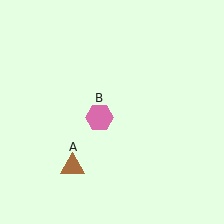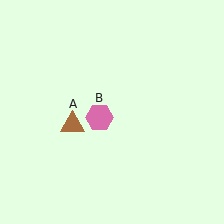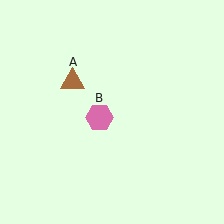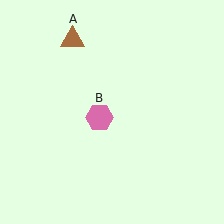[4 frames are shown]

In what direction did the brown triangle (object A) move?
The brown triangle (object A) moved up.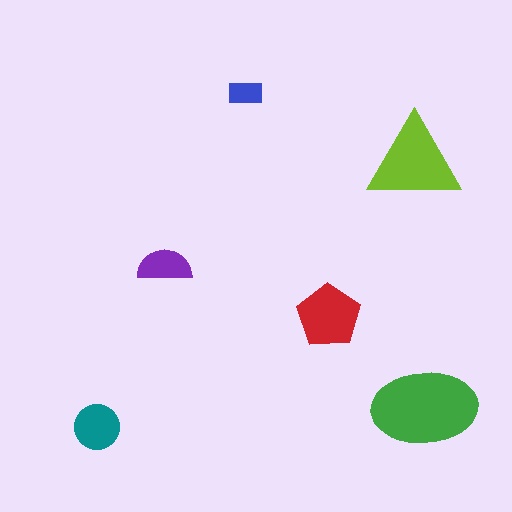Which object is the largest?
The green ellipse.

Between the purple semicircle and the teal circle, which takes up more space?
The teal circle.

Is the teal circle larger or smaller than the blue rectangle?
Larger.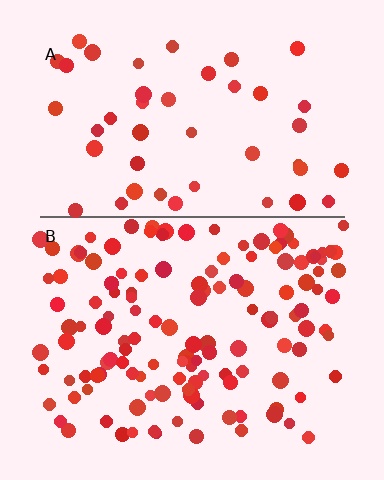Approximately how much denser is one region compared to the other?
Approximately 2.9× — region B over region A.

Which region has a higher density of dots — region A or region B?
B (the bottom).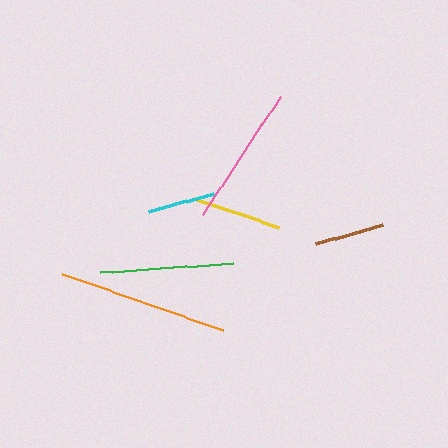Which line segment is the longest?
The orange line is the longest at approximately 169 pixels.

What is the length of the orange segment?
The orange segment is approximately 169 pixels long.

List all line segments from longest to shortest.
From longest to shortest: orange, pink, green, yellow, brown, cyan.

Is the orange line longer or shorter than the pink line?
The orange line is longer than the pink line.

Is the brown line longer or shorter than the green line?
The green line is longer than the brown line.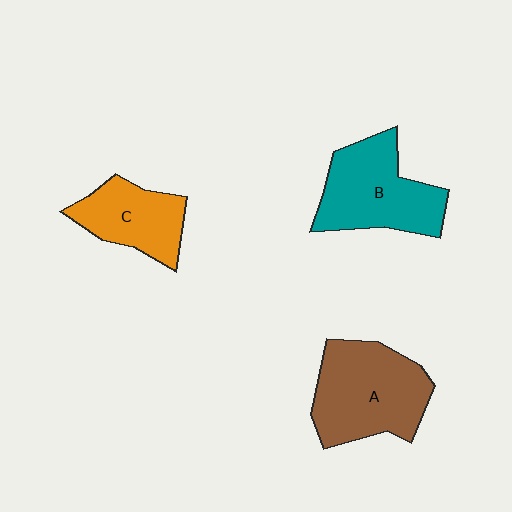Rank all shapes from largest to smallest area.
From largest to smallest: A (brown), B (teal), C (orange).